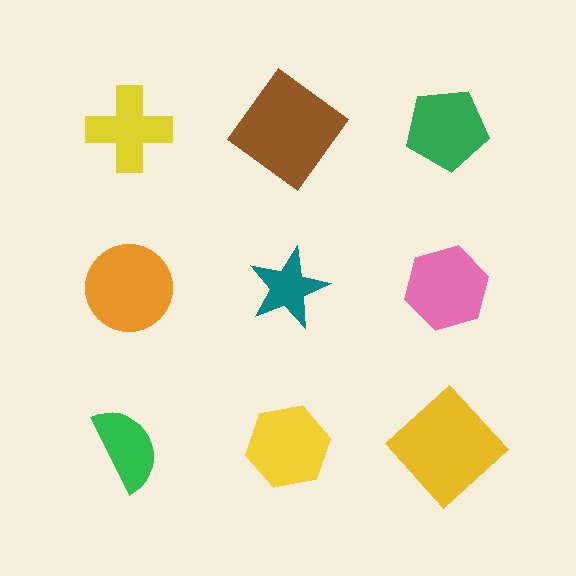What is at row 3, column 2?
A yellow hexagon.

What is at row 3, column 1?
A green semicircle.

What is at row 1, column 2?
A brown diamond.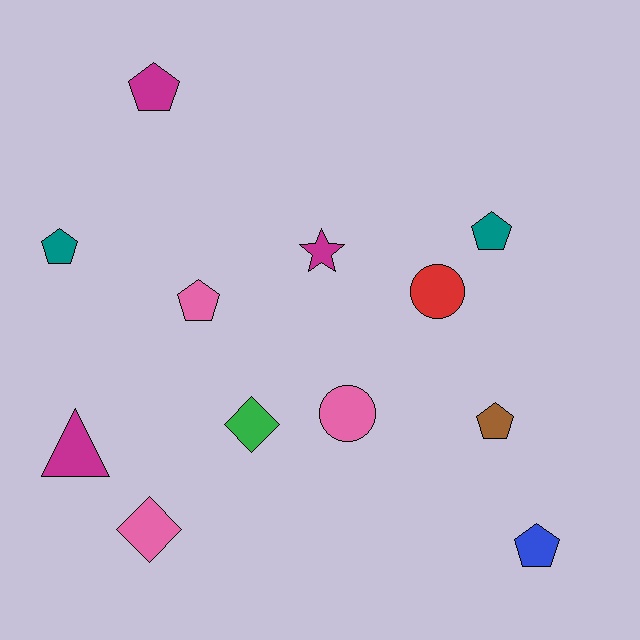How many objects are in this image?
There are 12 objects.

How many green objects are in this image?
There is 1 green object.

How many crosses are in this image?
There are no crosses.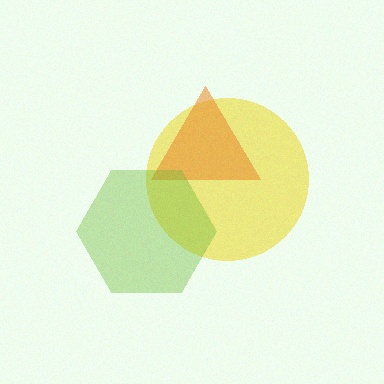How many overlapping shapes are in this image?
There are 3 overlapping shapes in the image.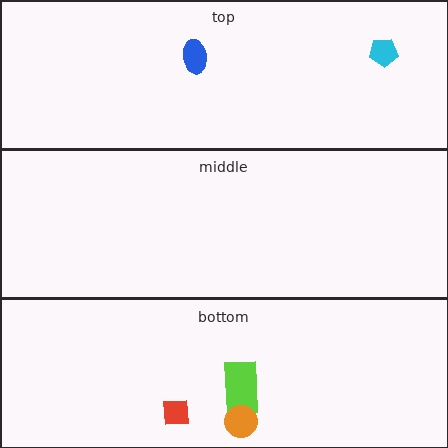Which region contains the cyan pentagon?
The top region.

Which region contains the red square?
The bottom region.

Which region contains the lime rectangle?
The bottom region.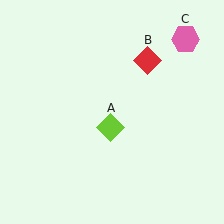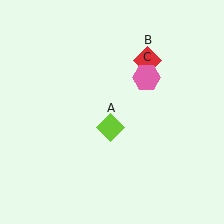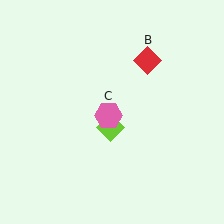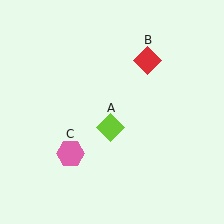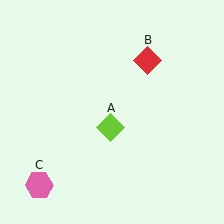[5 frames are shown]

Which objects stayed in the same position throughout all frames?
Lime diamond (object A) and red diamond (object B) remained stationary.